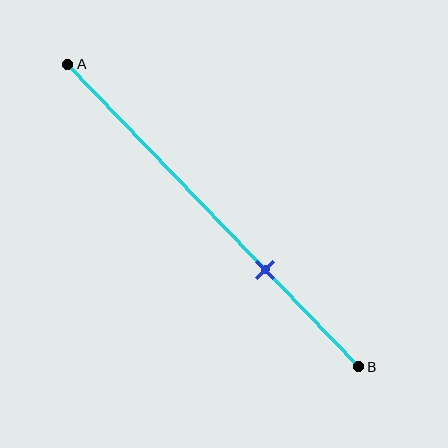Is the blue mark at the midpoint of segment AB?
No, the mark is at about 70% from A, not at the 50% midpoint.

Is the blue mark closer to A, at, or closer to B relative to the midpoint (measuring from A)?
The blue mark is closer to point B than the midpoint of segment AB.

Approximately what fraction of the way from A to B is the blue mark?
The blue mark is approximately 70% of the way from A to B.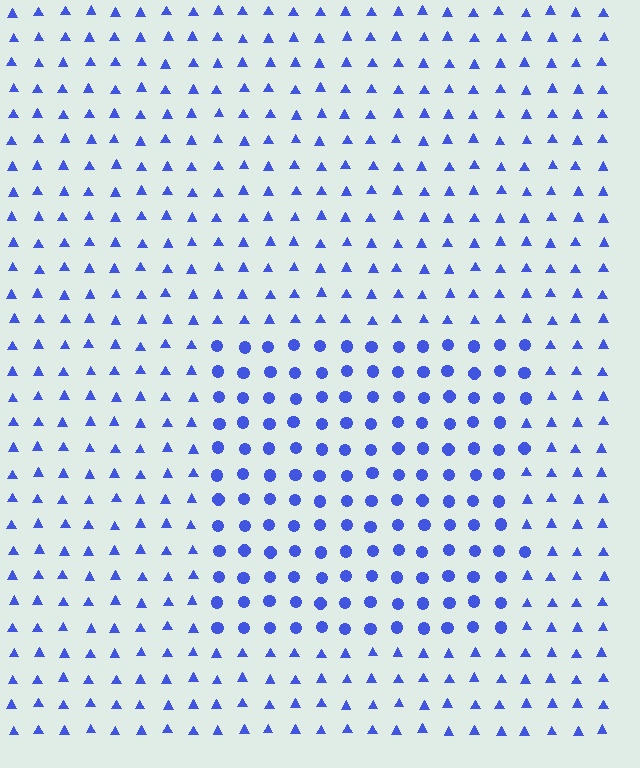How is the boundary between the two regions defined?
The boundary is defined by a change in element shape: circles inside vs. triangles outside. All elements share the same color and spacing.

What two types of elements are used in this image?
The image uses circles inside the rectangle region and triangles outside it.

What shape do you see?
I see a rectangle.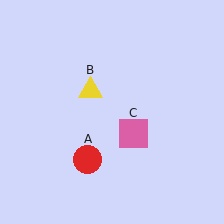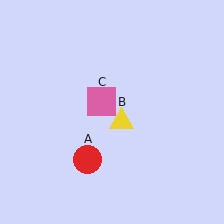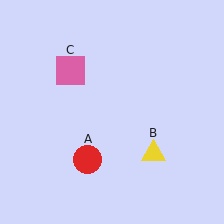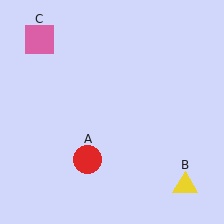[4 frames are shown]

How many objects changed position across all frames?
2 objects changed position: yellow triangle (object B), pink square (object C).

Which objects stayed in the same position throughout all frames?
Red circle (object A) remained stationary.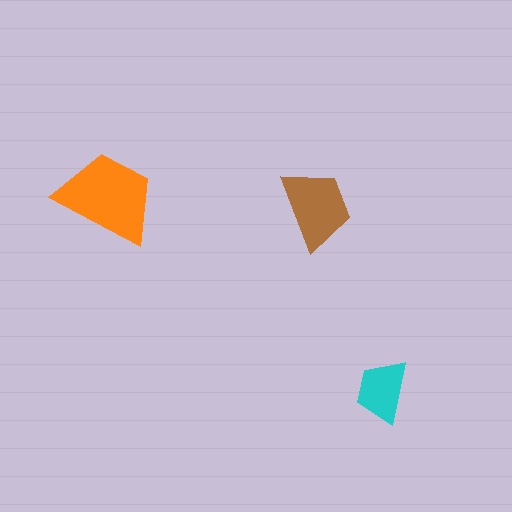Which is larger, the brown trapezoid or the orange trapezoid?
The orange one.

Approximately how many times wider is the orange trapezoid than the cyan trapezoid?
About 1.5 times wider.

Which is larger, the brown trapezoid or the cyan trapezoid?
The brown one.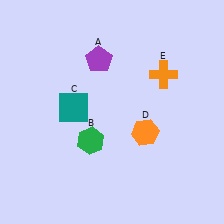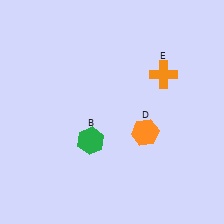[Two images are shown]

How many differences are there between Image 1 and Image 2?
There are 2 differences between the two images.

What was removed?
The teal square (C), the purple pentagon (A) were removed in Image 2.